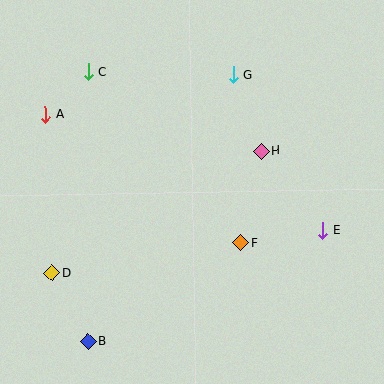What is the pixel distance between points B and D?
The distance between B and D is 77 pixels.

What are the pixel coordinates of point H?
Point H is at (262, 151).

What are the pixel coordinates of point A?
Point A is at (45, 114).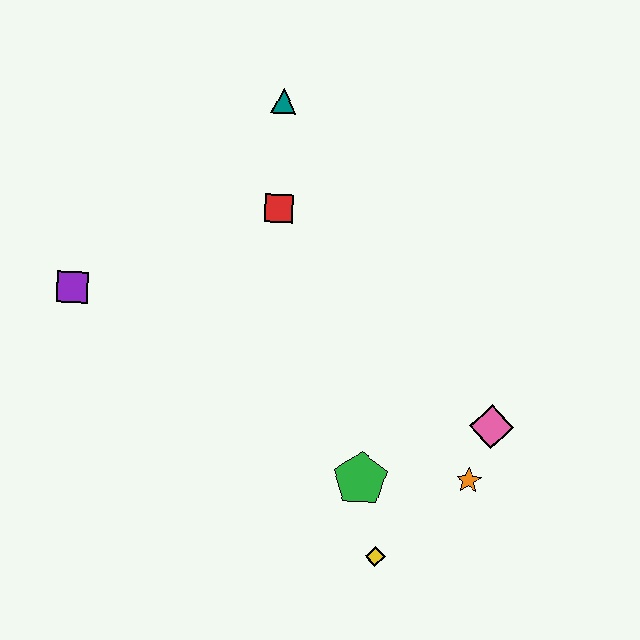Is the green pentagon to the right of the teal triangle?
Yes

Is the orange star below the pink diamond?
Yes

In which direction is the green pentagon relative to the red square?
The green pentagon is below the red square.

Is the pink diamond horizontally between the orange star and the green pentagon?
No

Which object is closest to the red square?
The teal triangle is closest to the red square.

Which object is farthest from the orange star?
The purple square is farthest from the orange star.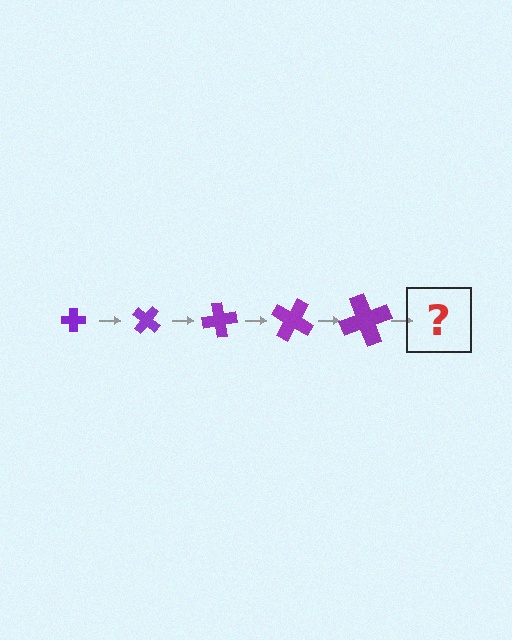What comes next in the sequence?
The next element should be a cross, larger than the previous one and rotated 200 degrees from the start.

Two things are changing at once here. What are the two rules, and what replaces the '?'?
The two rules are that the cross grows larger each step and it rotates 40 degrees each step. The '?' should be a cross, larger than the previous one and rotated 200 degrees from the start.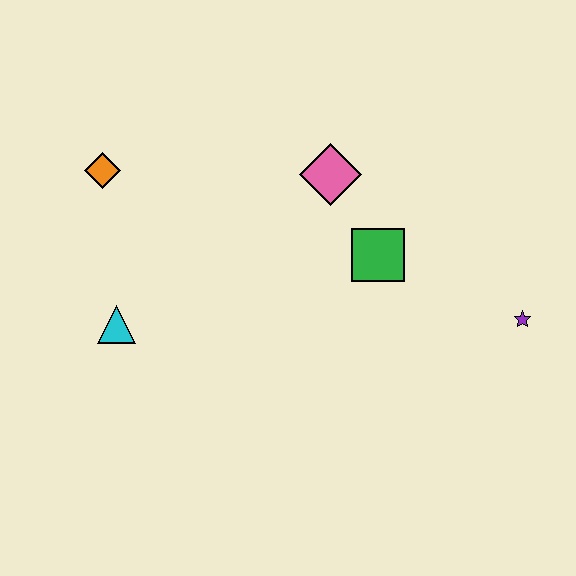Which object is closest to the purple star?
The green square is closest to the purple star.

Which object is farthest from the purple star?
The orange diamond is farthest from the purple star.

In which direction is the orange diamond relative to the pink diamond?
The orange diamond is to the left of the pink diamond.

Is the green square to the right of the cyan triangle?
Yes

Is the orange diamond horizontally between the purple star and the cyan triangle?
No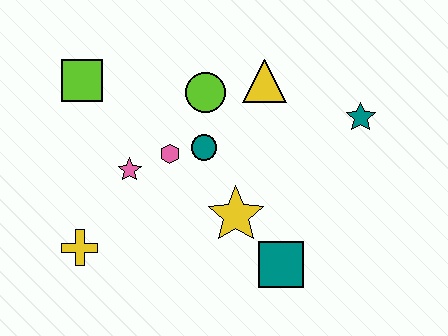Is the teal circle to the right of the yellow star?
No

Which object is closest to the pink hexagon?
The teal circle is closest to the pink hexagon.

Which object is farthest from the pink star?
The teal star is farthest from the pink star.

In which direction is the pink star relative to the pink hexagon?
The pink star is to the left of the pink hexagon.